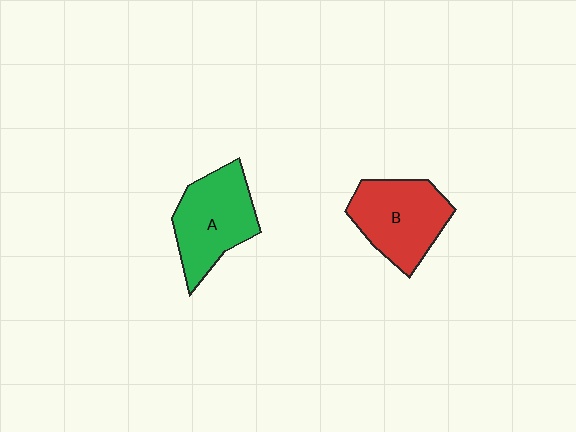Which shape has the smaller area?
Shape A (green).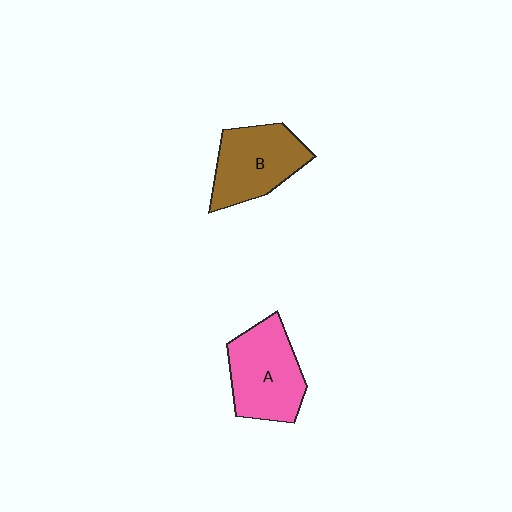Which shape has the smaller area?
Shape B (brown).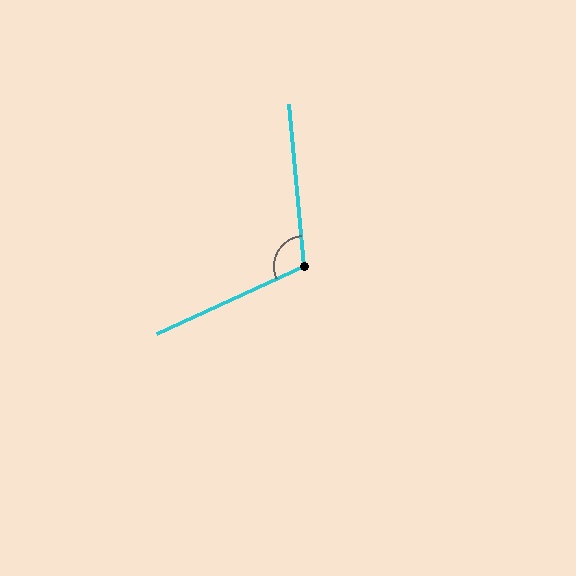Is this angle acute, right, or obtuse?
It is obtuse.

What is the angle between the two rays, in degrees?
Approximately 110 degrees.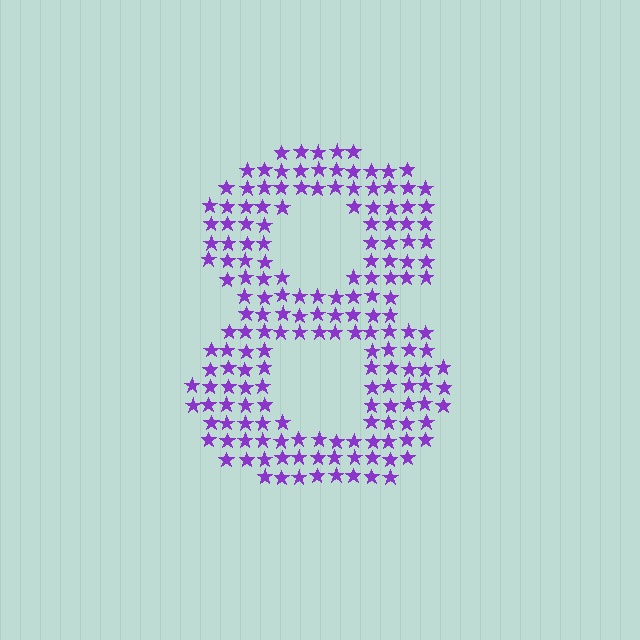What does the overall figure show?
The overall figure shows the digit 8.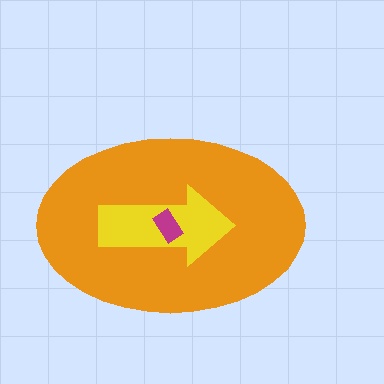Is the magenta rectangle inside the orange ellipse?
Yes.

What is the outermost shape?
The orange ellipse.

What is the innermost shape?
The magenta rectangle.